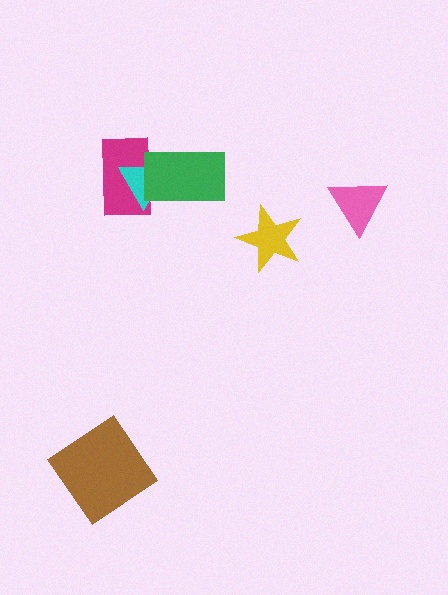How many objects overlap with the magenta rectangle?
2 objects overlap with the magenta rectangle.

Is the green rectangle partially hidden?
No, no other shape covers it.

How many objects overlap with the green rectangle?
2 objects overlap with the green rectangle.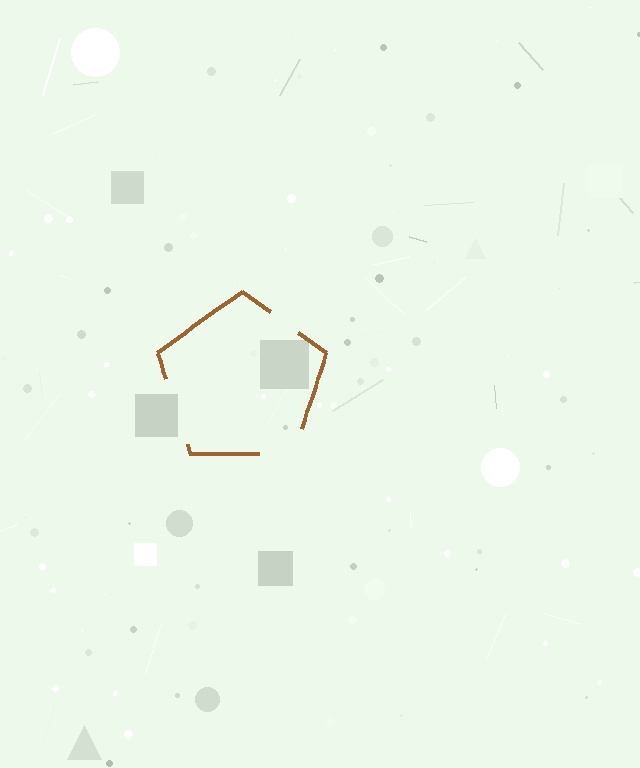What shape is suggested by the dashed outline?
The dashed outline suggests a pentagon.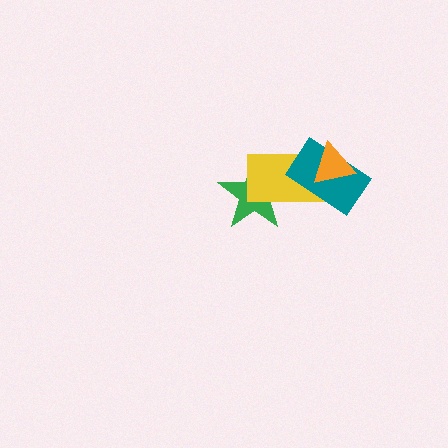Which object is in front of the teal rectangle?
The orange triangle is in front of the teal rectangle.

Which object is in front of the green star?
The yellow rectangle is in front of the green star.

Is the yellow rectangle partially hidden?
Yes, it is partially covered by another shape.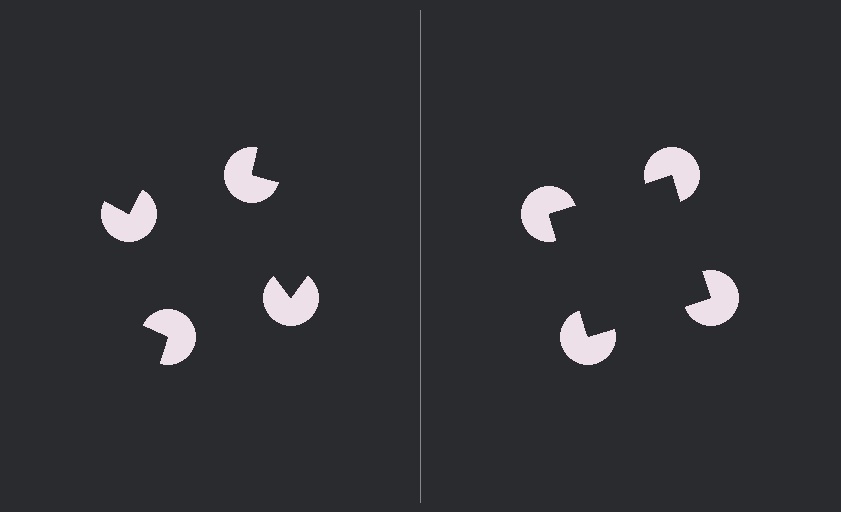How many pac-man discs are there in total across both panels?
8 — 4 on each side.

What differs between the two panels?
The pac-man discs are positioned identically on both sides; only the wedge orientations differ. On the right they align to a square; on the left they are misaligned.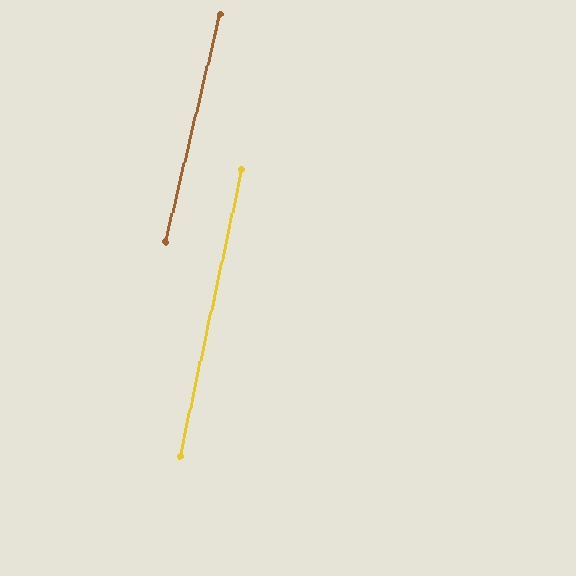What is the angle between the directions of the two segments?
Approximately 1 degree.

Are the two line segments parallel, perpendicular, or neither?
Parallel — their directions differ by only 1.2°.